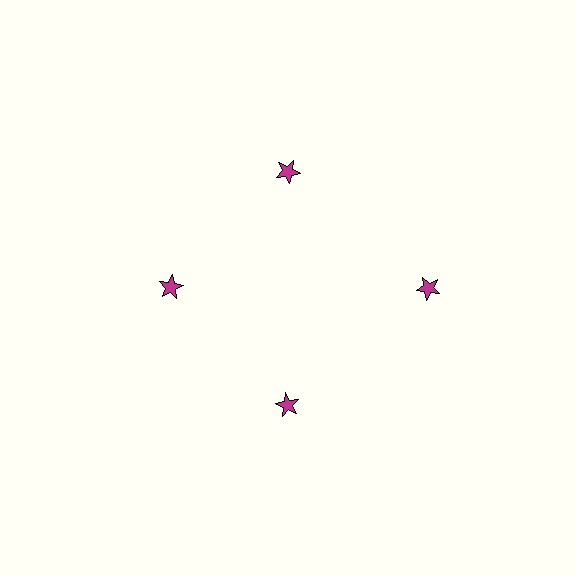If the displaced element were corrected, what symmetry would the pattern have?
It would have 4-fold rotational symmetry — the pattern would map onto itself every 90 degrees.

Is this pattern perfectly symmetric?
No. The 4 magenta stars are arranged in a ring, but one element near the 3 o'clock position is pushed outward from the center, breaking the 4-fold rotational symmetry.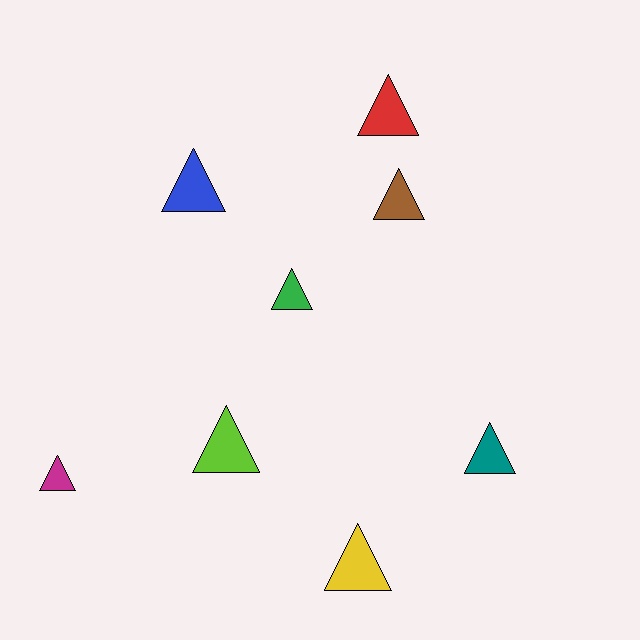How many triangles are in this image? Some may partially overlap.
There are 8 triangles.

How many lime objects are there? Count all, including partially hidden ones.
There is 1 lime object.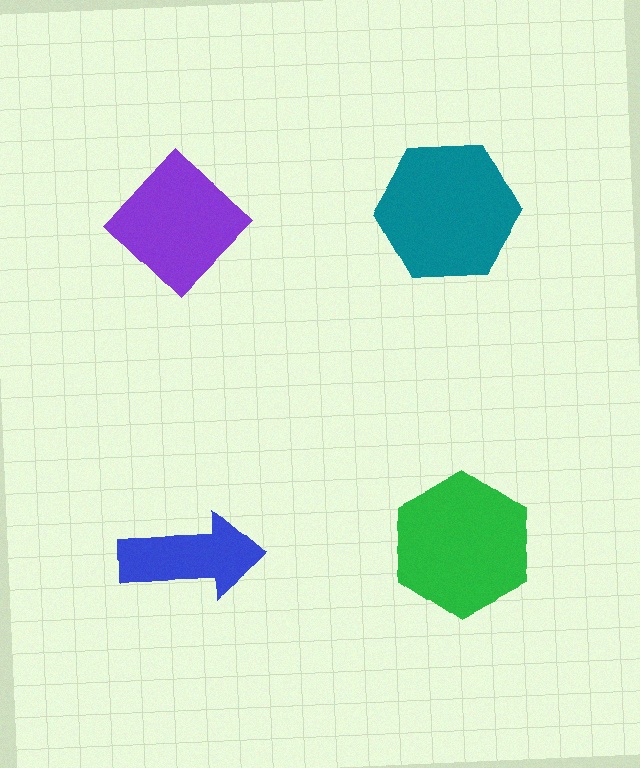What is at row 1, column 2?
A teal hexagon.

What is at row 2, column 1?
A blue arrow.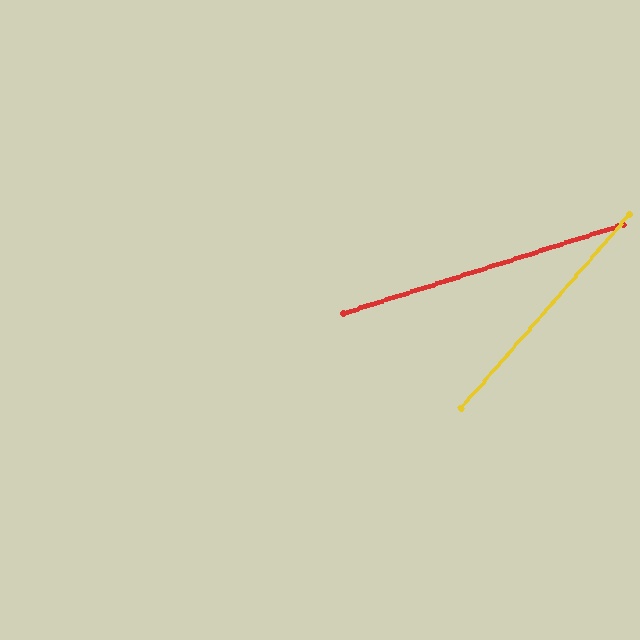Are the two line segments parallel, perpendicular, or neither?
Neither parallel nor perpendicular — they differ by about 31°.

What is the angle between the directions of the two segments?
Approximately 31 degrees.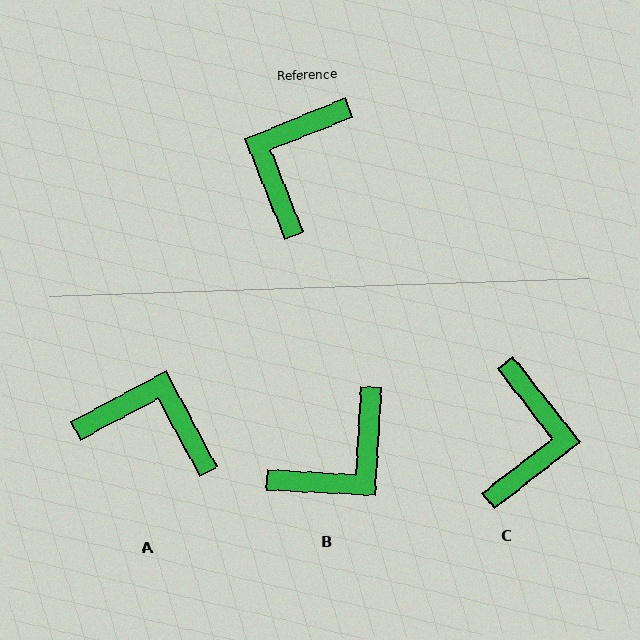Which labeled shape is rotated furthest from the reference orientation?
C, about 164 degrees away.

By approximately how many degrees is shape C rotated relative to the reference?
Approximately 164 degrees clockwise.